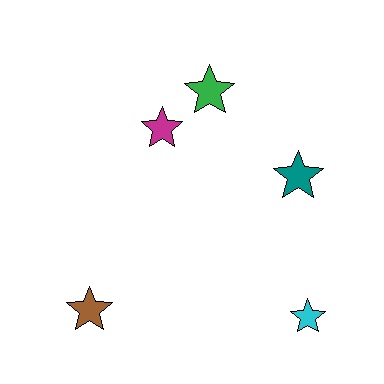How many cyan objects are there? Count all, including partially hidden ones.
There is 1 cyan object.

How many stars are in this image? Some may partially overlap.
There are 5 stars.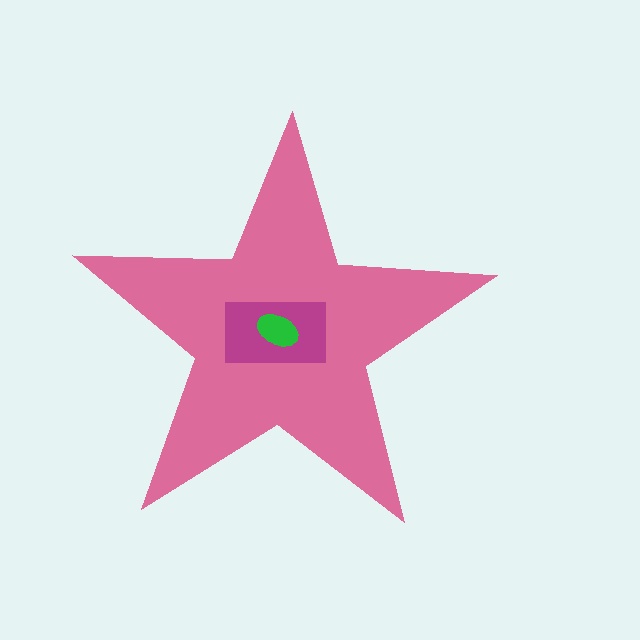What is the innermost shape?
The green ellipse.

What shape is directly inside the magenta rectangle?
The green ellipse.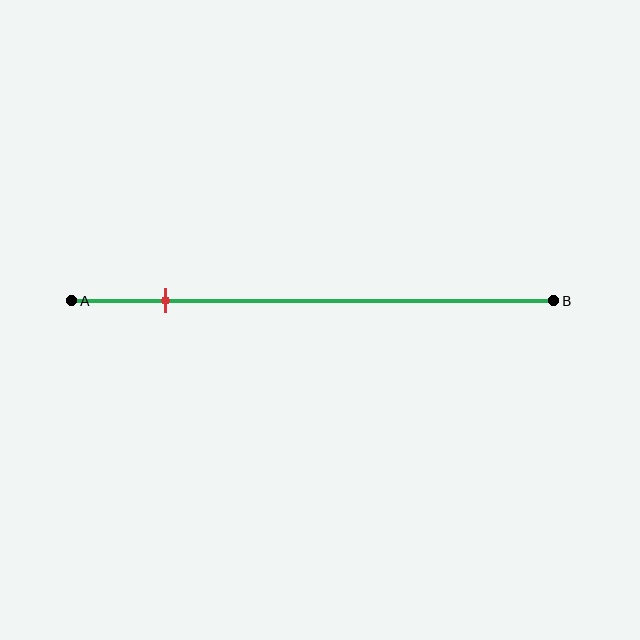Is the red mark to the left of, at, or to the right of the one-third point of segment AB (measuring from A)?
The red mark is to the left of the one-third point of segment AB.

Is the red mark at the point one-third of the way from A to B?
No, the mark is at about 20% from A, not at the 33% one-third point.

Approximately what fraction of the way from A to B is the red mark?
The red mark is approximately 20% of the way from A to B.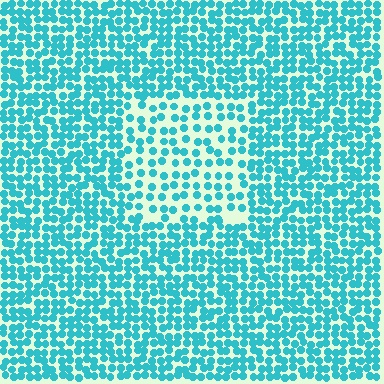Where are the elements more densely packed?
The elements are more densely packed outside the rectangle boundary.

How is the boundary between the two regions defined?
The boundary is defined by a change in element density (approximately 1.8x ratio). All elements are the same color, size, and shape.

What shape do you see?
I see a rectangle.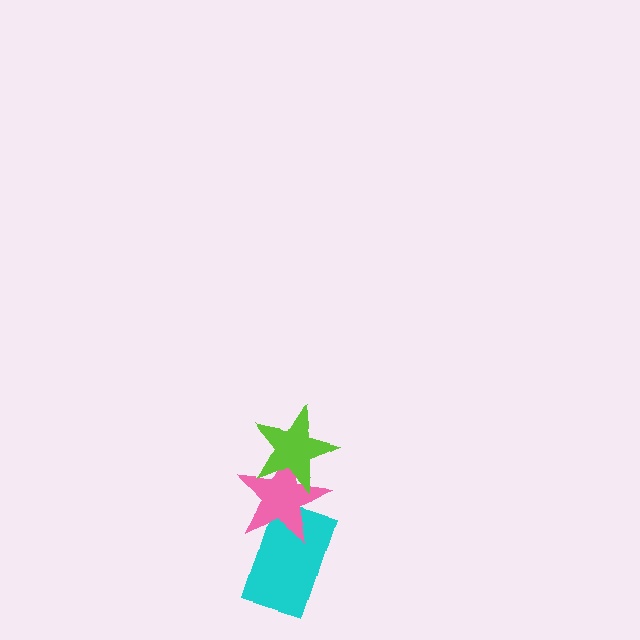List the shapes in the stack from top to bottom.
From top to bottom: the lime star, the pink star, the cyan rectangle.